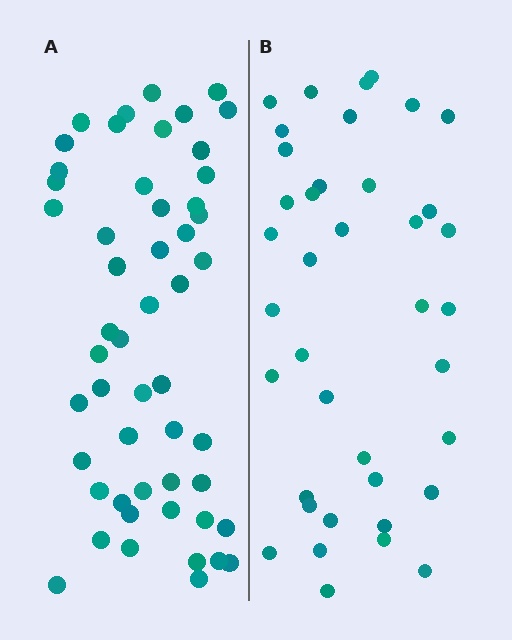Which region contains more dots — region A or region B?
Region A (the left region) has more dots.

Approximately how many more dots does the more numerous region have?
Region A has approximately 15 more dots than region B.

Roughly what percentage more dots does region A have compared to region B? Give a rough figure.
About 35% more.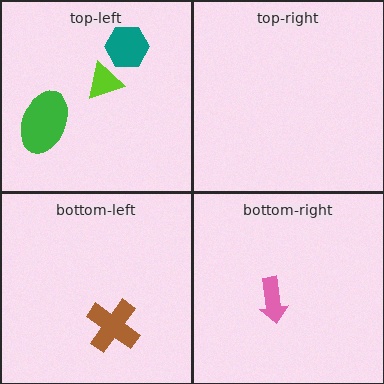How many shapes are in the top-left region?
3.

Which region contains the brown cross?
The bottom-left region.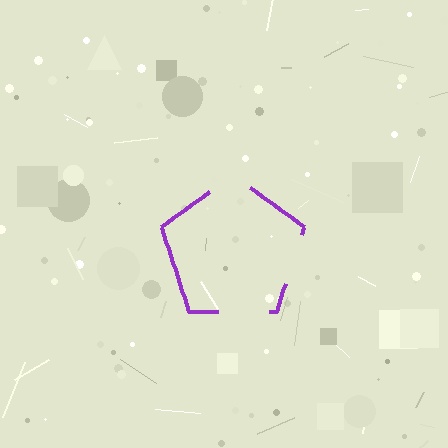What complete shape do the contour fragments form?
The contour fragments form a pentagon.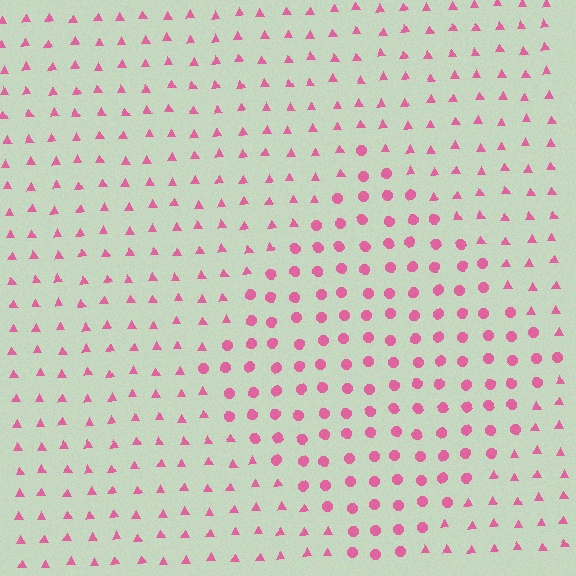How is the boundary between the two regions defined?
The boundary is defined by a change in element shape: circles inside vs. triangles outside. All elements share the same color and spacing.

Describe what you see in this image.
The image is filled with small pink elements arranged in a uniform grid. A diamond-shaped region contains circles, while the surrounding area contains triangles. The boundary is defined purely by the change in element shape.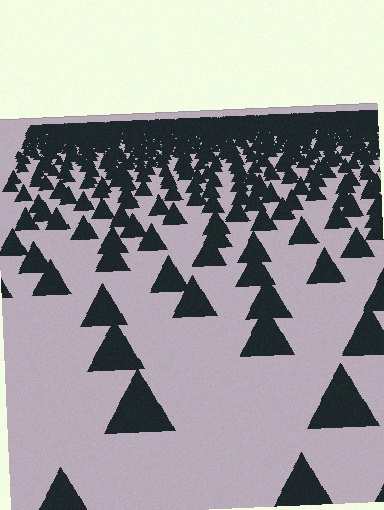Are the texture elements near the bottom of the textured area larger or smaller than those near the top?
Larger. Near the bottom, elements are closer to the viewer and appear at a bigger on-screen size.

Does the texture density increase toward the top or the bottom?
Density increases toward the top.